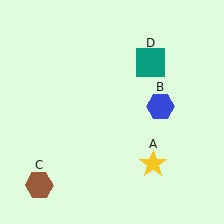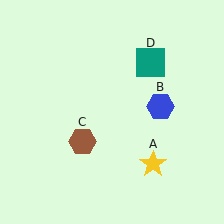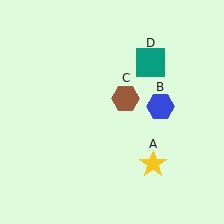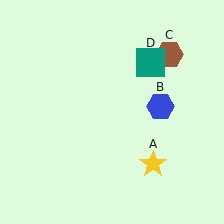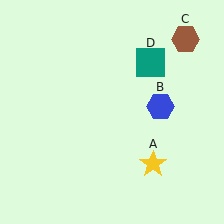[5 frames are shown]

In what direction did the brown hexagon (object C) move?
The brown hexagon (object C) moved up and to the right.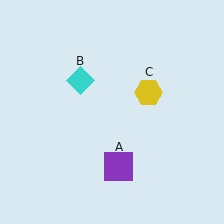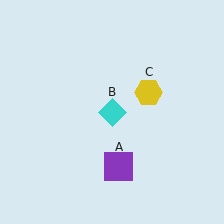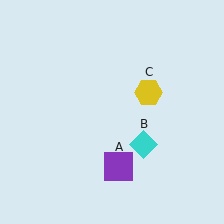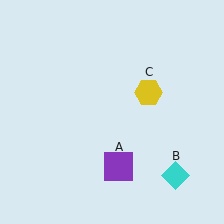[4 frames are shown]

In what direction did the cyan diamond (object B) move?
The cyan diamond (object B) moved down and to the right.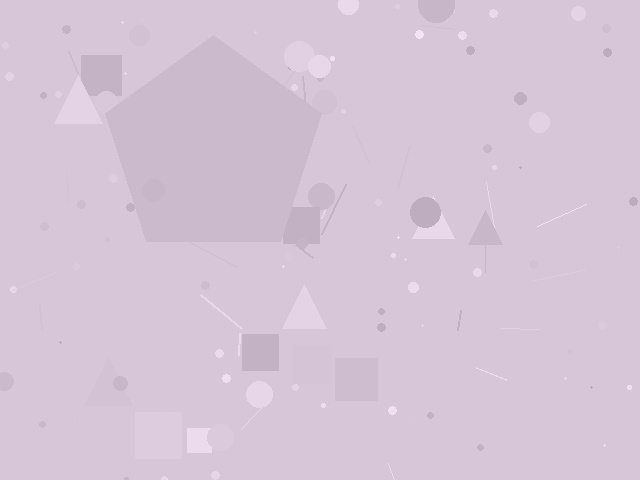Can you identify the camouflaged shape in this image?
The camouflaged shape is a pentagon.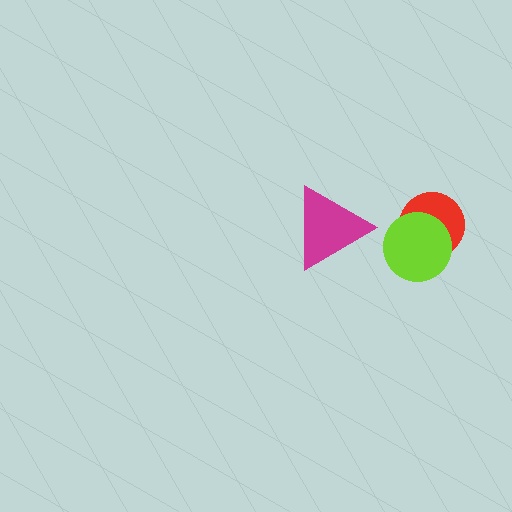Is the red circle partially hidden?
Yes, it is partially covered by another shape.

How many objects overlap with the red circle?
1 object overlaps with the red circle.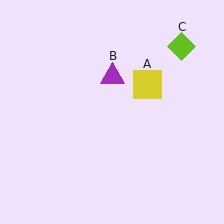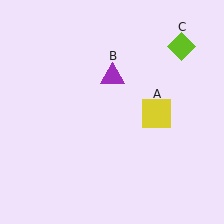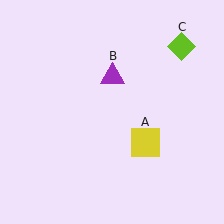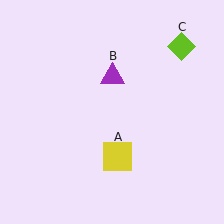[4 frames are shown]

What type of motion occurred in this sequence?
The yellow square (object A) rotated clockwise around the center of the scene.